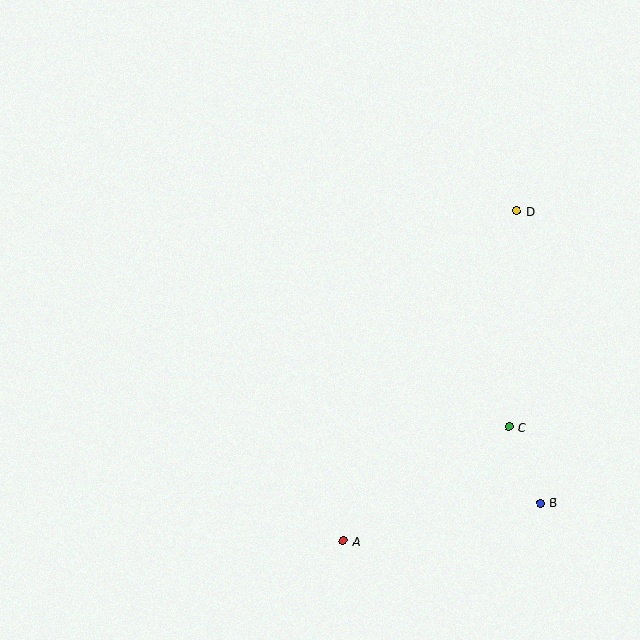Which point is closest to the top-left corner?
Point D is closest to the top-left corner.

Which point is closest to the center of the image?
Point C at (509, 427) is closest to the center.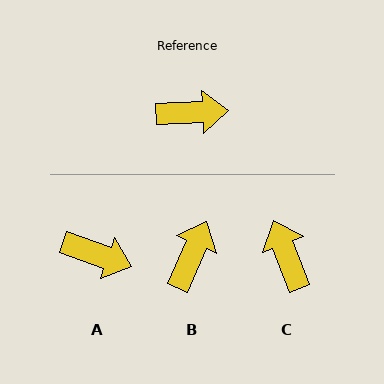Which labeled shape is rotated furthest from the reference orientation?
C, about 108 degrees away.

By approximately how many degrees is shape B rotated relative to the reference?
Approximately 64 degrees counter-clockwise.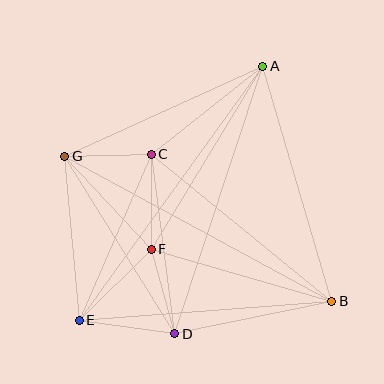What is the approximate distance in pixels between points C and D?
The distance between C and D is approximately 181 pixels.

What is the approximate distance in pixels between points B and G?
The distance between B and G is approximately 304 pixels.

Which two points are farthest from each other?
Points A and E are farthest from each other.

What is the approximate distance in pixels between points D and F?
The distance between D and F is approximately 87 pixels.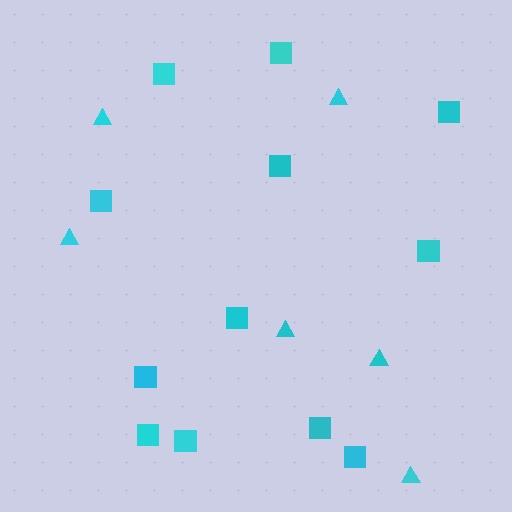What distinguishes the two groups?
There are 2 groups: one group of squares (12) and one group of triangles (6).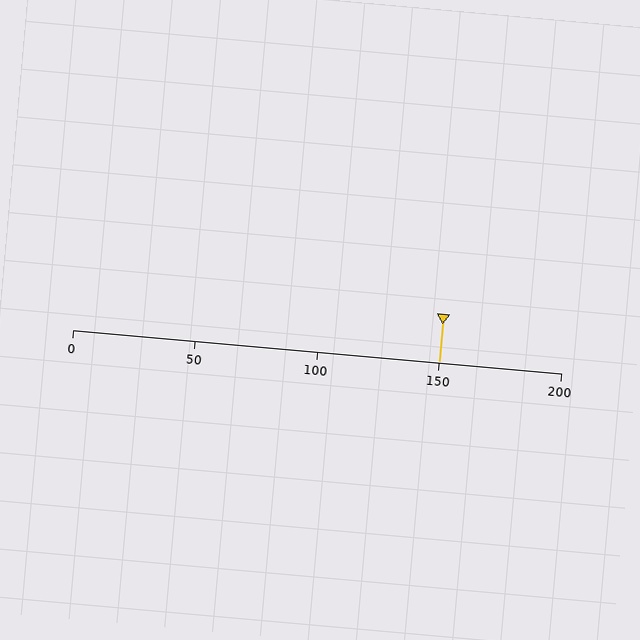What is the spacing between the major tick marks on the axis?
The major ticks are spaced 50 apart.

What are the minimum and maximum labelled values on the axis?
The axis runs from 0 to 200.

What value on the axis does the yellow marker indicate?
The marker indicates approximately 150.